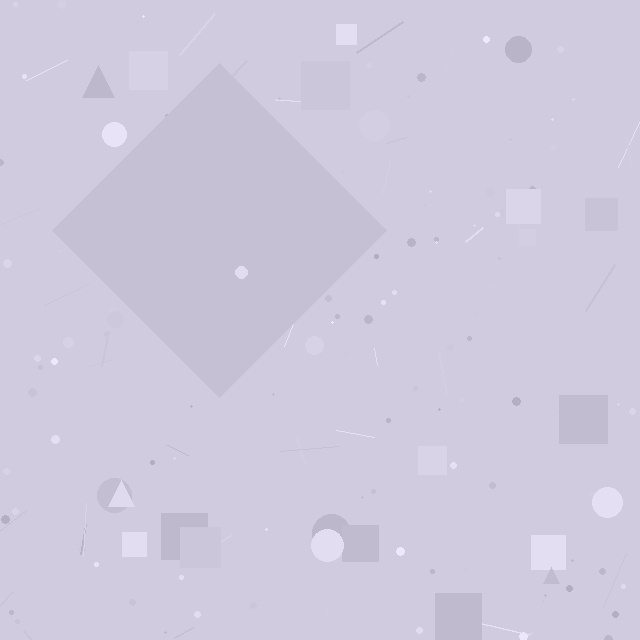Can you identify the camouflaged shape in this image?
The camouflaged shape is a diamond.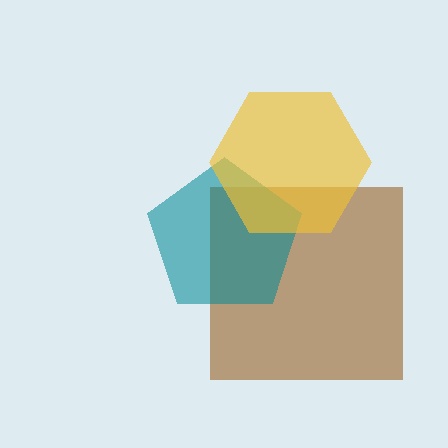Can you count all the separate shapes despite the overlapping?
Yes, there are 3 separate shapes.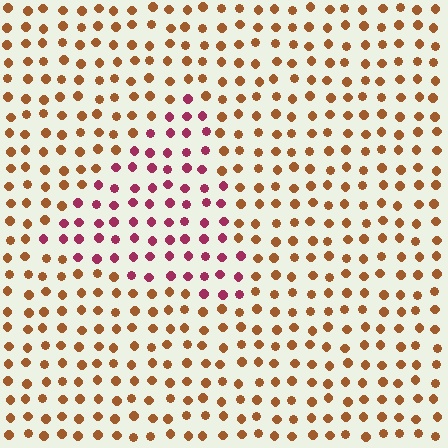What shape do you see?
I see a triangle.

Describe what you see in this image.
The image is filled with small brown elements in a uniform arrangement. A triangle-shaped region is visible where the elements are tinted to a slightly different hue, forming a subtle color boundary.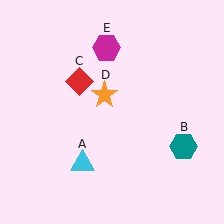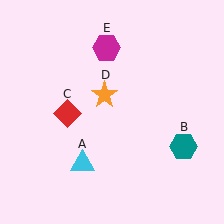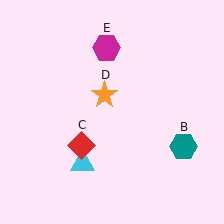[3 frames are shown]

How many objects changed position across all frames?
1 object changed position: red diamond (object C).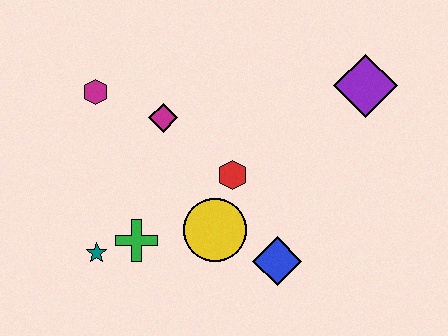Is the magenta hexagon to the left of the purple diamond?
Yes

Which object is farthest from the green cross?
The purple diamond is farthest from the green cross.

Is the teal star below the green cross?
Yes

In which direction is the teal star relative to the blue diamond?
The teal star is to the left of the blue diamond.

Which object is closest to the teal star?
The green cross is closest to the teal star.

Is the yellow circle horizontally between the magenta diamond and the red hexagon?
Yes